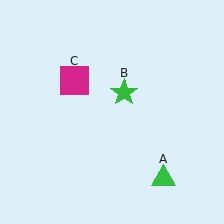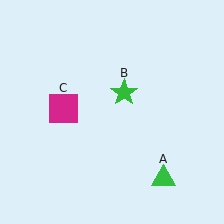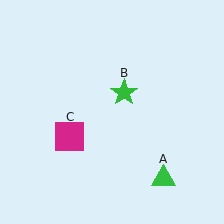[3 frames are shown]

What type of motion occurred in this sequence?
The magenta square (object C) rotated counterclockwise around the center of the scene.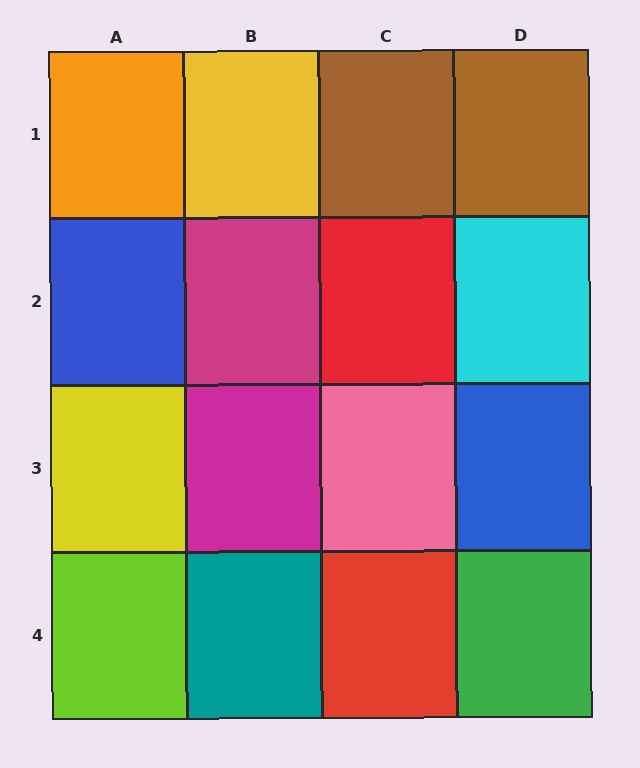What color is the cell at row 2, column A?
Blue.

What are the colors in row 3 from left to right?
Yellow, magenta, pink, blue.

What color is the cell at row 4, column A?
Lime.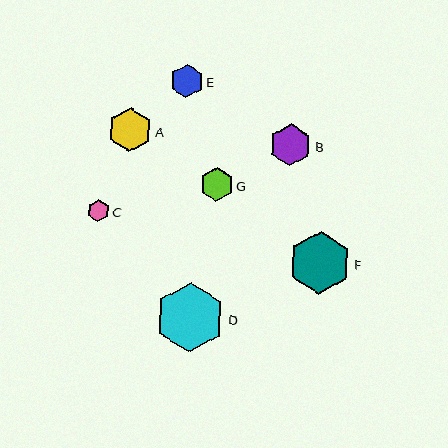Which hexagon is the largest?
Hexagon D is the largest with a size of approximately 69 pixels.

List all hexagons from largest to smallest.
From largest to smallest: D, F, A, B, G, E, C.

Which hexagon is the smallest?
Hexagon C is the smallest with a size of approximately 22 pixels.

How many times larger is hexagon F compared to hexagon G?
Hexagon F is approximately 1.9 times the size of hexagon G.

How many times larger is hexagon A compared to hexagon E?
Hexagon A is approximately 1.3 times the size of hexagon E.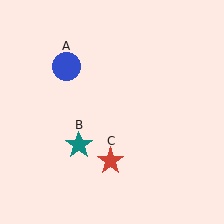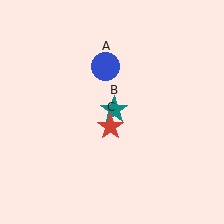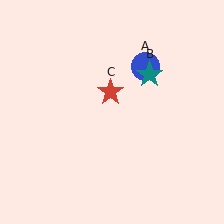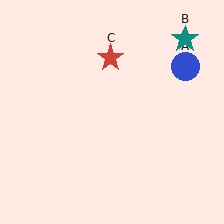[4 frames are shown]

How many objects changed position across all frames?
3 objects changed position: blue circle (object A), teal star (object B), red star (object C).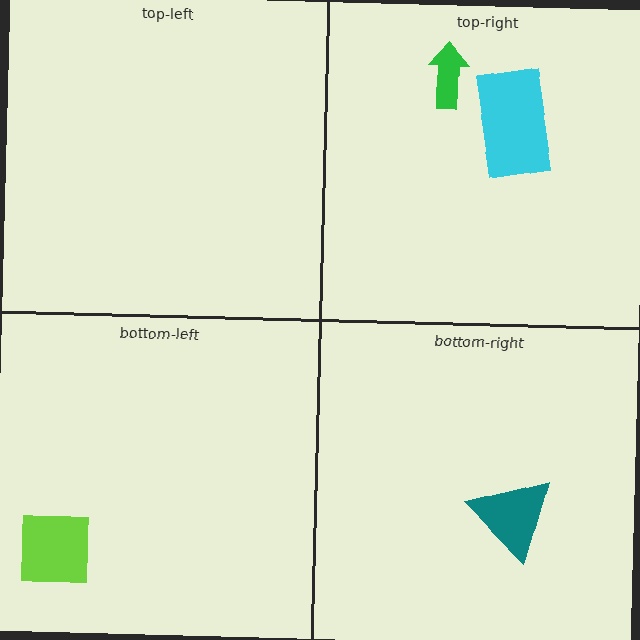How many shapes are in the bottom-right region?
1.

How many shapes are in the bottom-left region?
1.